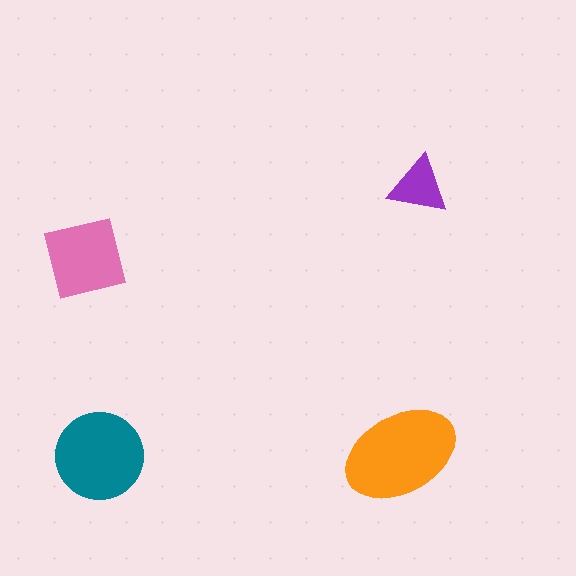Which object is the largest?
The orange ellipse.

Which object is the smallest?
The purple triangle.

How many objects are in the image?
There are 4 objects in the image.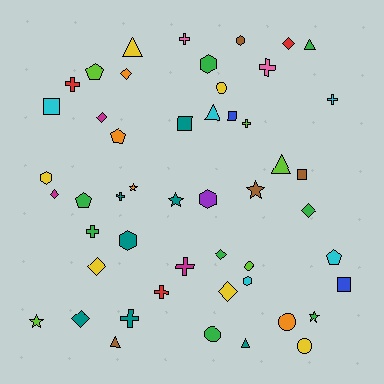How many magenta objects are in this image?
There are 3 magenta objects.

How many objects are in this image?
There are 50 objects.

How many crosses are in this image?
There are 10 crosses.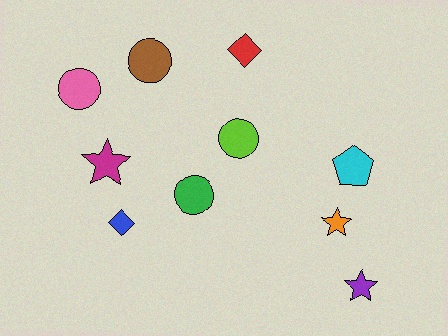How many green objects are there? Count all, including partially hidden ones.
There is 1 green object.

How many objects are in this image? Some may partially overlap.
There are 10 objects.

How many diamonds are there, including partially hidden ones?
There are 2 diamonds.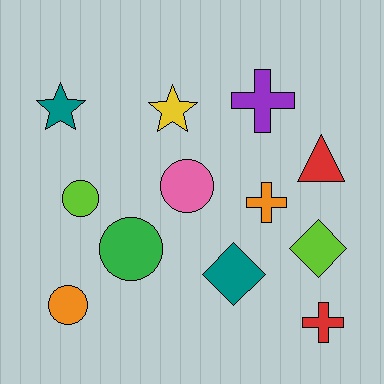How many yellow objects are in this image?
There is 1 yellow object.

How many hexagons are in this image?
There are no hexagons.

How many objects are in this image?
There are 12 objects.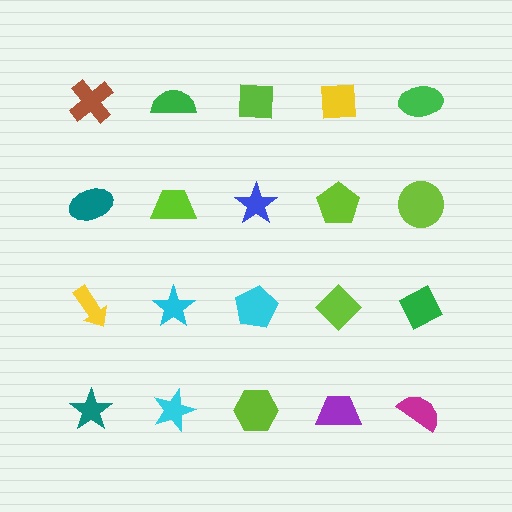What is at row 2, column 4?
A lime pentagon.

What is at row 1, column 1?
A brown cross.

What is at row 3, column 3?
A cyan pentagon.